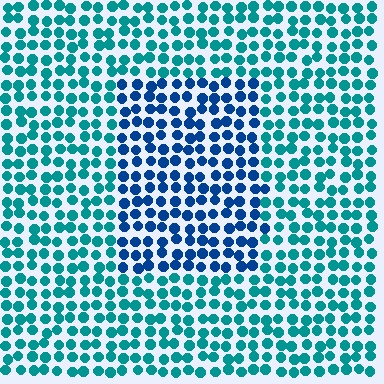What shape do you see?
I see a rectangle.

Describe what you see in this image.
The image is filled with small teal elements in a uniform arrangement. A rectangle-shaped region is visible where the elements are tinted to a slightly different hue, forming a subtle color boundary.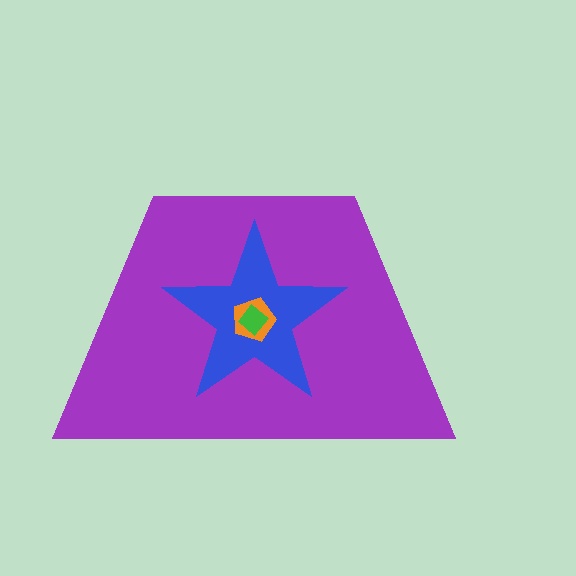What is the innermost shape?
The green diamond.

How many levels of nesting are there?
4.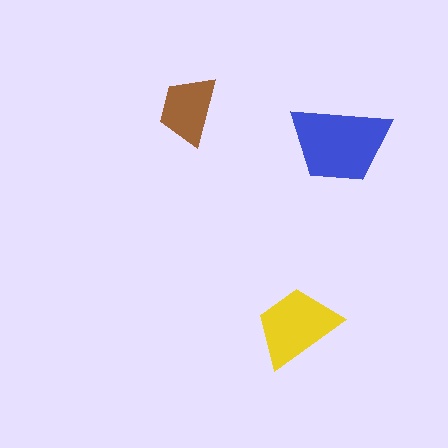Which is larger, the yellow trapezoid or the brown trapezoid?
The yellow one.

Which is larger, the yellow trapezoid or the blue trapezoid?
The blue one.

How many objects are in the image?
There are 3 objects in the image.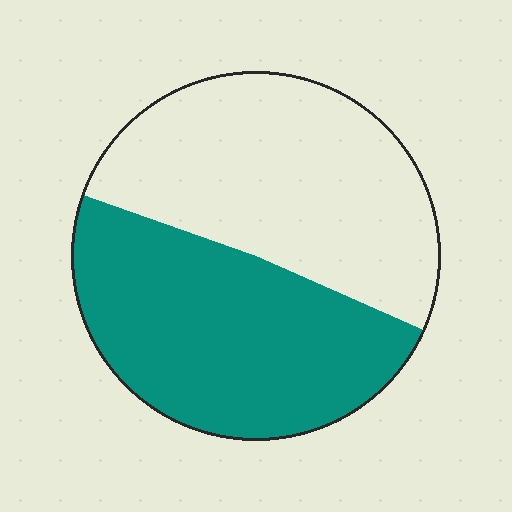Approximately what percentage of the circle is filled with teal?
Approximately 50%.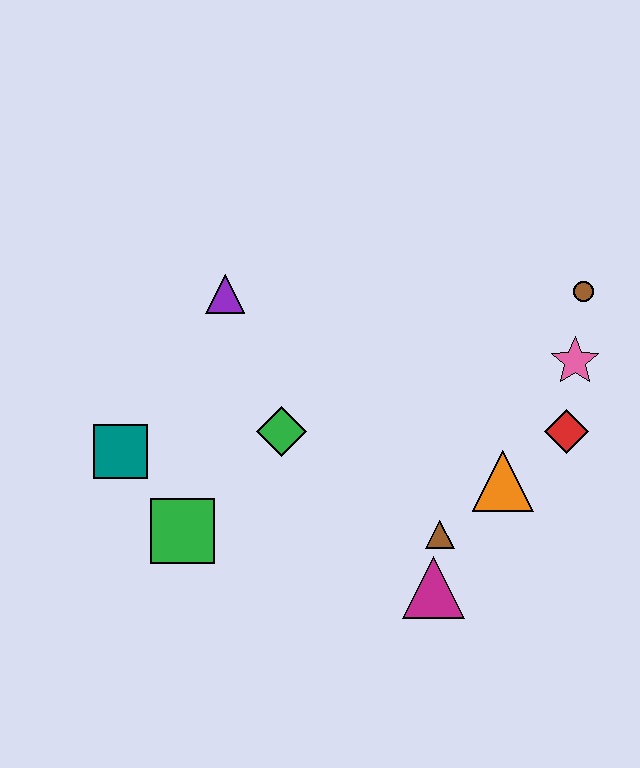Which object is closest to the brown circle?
The pink star is closest to the brown circle.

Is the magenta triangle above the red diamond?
No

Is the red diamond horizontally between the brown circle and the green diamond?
Yes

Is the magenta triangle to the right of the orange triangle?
No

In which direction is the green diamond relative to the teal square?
The green diamond is to the right of the teal square.